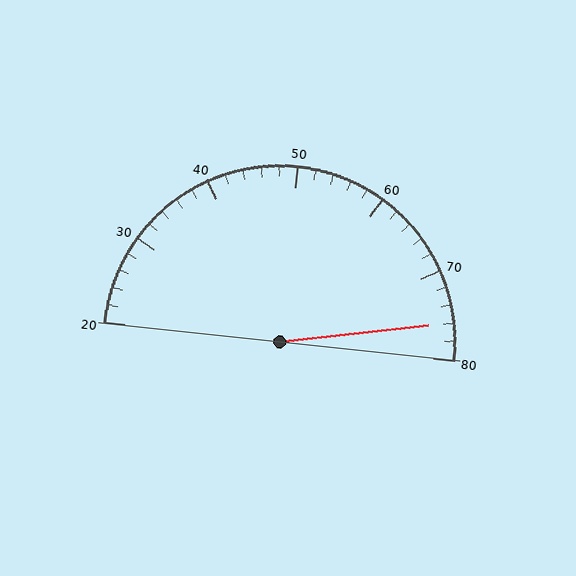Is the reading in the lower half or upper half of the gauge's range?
The reading is in the upper half of the range (20 to 80).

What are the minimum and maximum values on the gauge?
The gauge ranges from 20 to 80.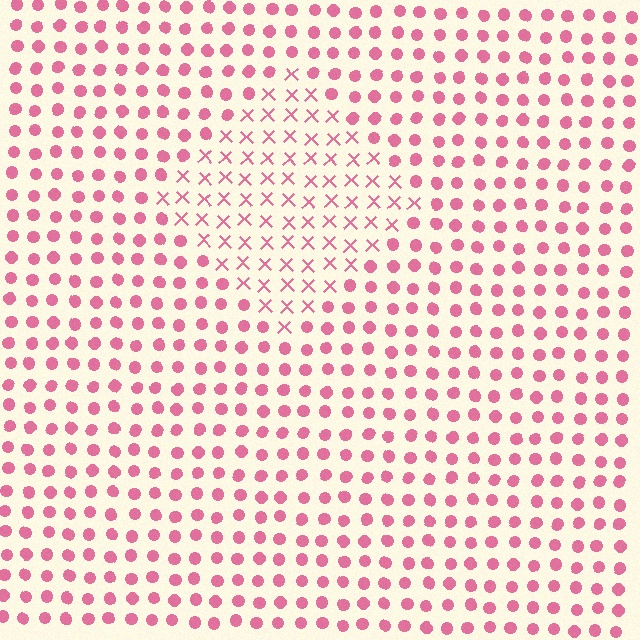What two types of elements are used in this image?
The image uses X marks inside the diamond region and circles outside it.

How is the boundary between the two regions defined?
The boundary is defined by a change in element shape: X marks inside vs. circles outside. All elements share the same color and spacing.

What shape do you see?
I see a diamond.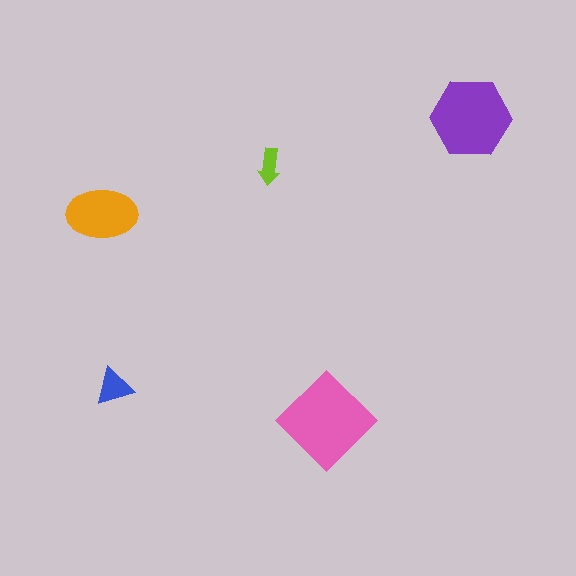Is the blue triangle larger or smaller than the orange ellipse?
Smaller.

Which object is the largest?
The pink diamond.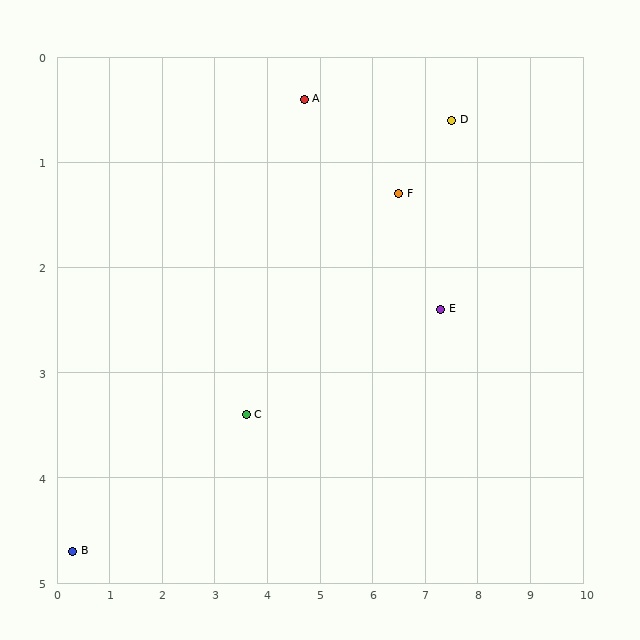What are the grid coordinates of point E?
Point E is at approximately (7.3, 2.4).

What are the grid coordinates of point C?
Point C is at approximately (3.6, 3.4).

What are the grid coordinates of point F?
Point F is at approximately (6.5, 1.3).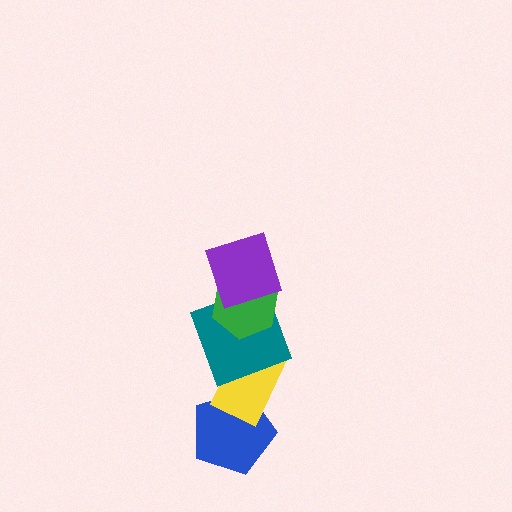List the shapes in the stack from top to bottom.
From top to bottom: the purple square, the green hexagon, the teal square, the yellow rectangle, the blue pentagon.